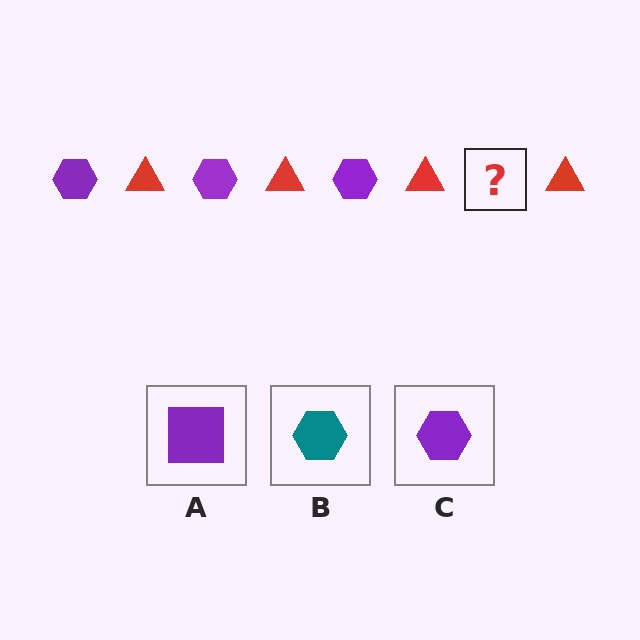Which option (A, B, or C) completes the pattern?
C.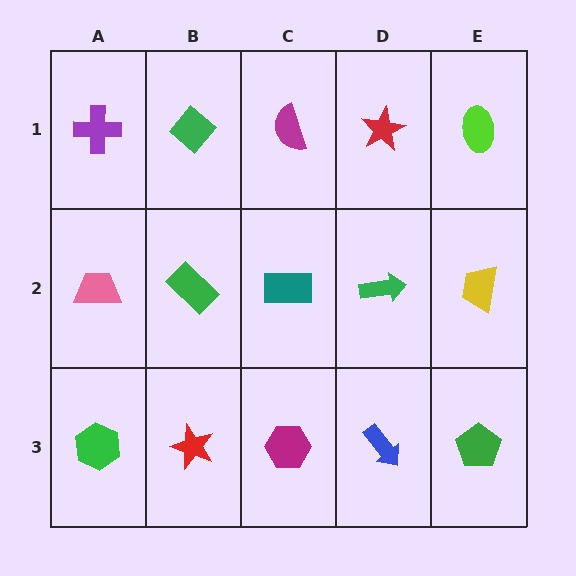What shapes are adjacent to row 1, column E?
A yellow trapezoid (row 2, column E), a red star (row 1, column D).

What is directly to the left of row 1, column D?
A magenta semicircle.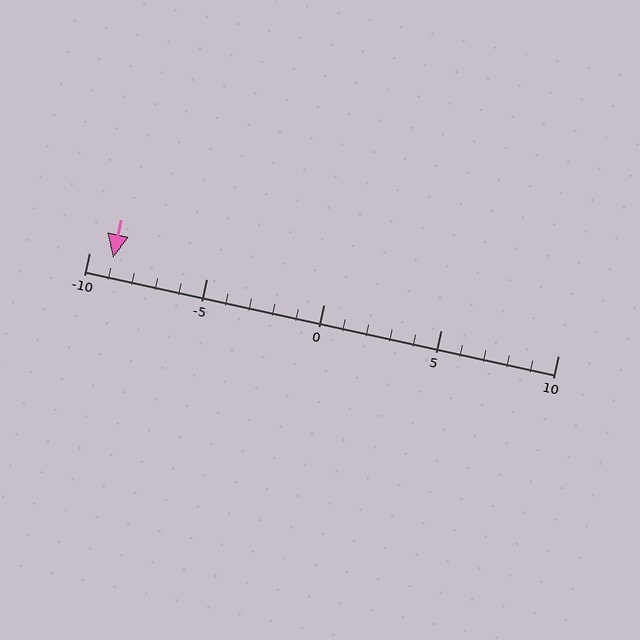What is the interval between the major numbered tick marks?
The major tick marks are spaced 5 units apart.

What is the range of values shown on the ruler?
The ruler shows values from -10 to 10.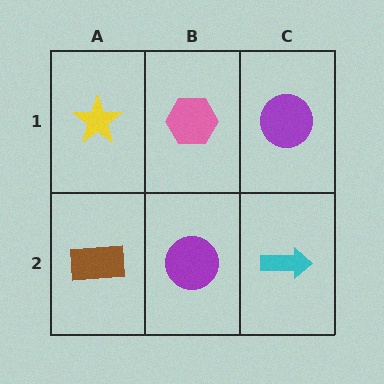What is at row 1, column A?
A yellow star.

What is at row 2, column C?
A cyan arrow.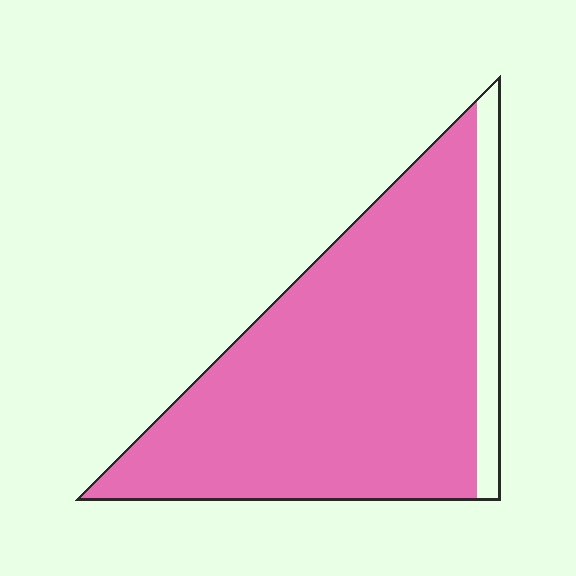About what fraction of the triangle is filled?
About nine tenths (9/10).